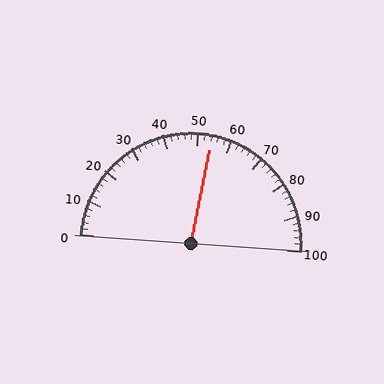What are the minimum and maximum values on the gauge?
The gauge ranges from 0 to 100.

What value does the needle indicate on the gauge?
The needle indicates approximately 54.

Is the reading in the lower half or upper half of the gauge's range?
The reading is in the upper half of the range (0 to 100).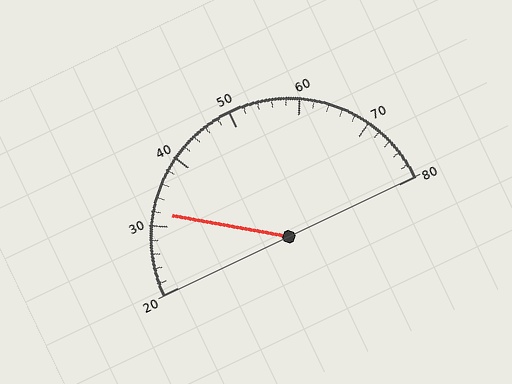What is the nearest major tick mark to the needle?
The nearest major tick mark is 30.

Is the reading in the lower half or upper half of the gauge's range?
The reading is in the lower half of the range (20 to 80).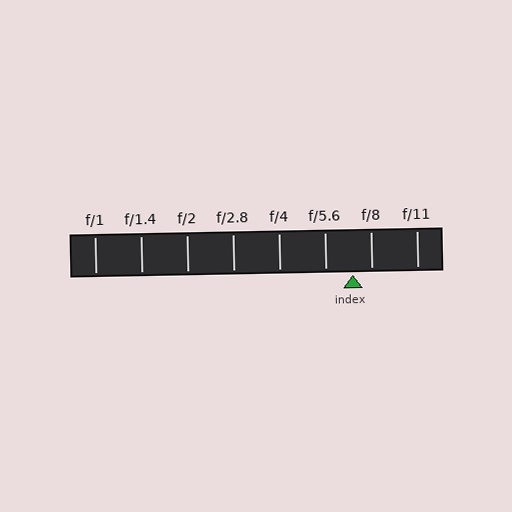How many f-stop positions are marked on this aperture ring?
There are 8 f-stop positions marked.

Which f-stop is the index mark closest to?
The index mark is closest to f/8.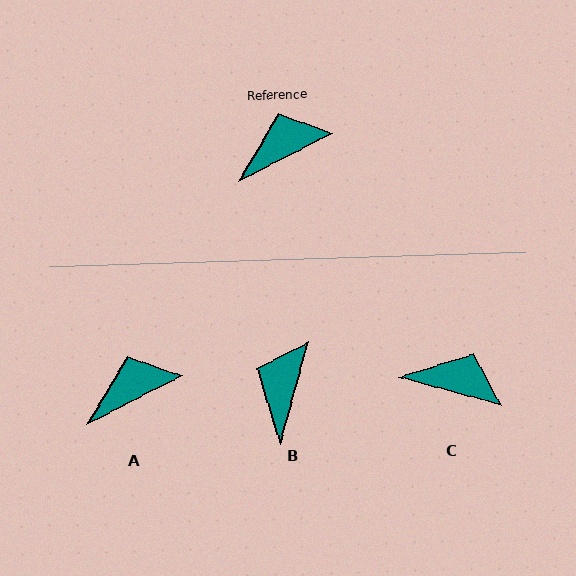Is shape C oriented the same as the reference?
No, it is off by about 43 degrees.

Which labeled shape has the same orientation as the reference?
A.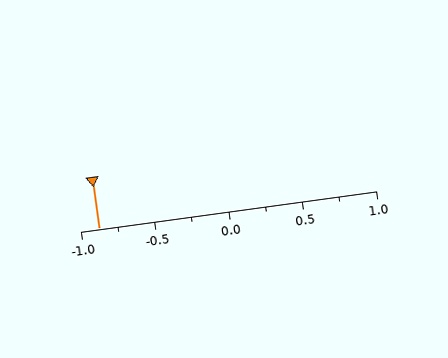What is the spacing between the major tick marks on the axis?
The major ticks are spaced 0.5 apart.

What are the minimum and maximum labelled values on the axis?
The axis runs from -1.0 to 1.0.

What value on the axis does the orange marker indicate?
The marker indicates approximately -0.88.